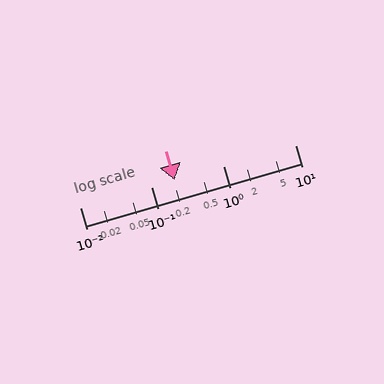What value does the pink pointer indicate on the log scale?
The pointer indicates approximately 0.21.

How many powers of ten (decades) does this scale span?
The scale spans 3 decades, from 0.01 to 10.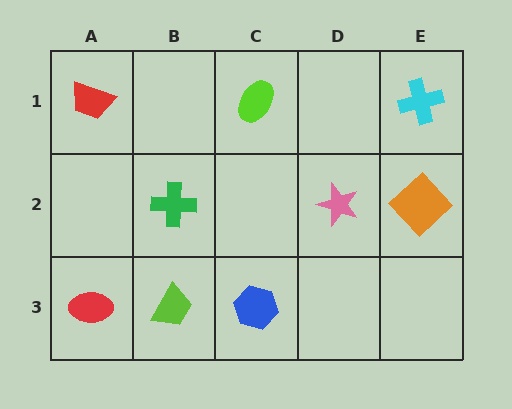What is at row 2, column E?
An orange diamond.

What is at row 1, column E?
A cyan cross.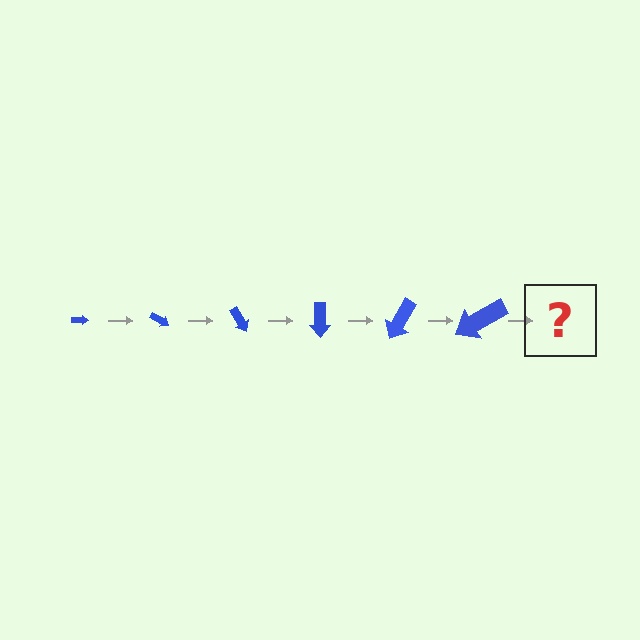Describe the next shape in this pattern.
It should be an arrow, larger than the previous one and rotated 180 degrees from the start.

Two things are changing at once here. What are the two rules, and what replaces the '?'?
The two rules are that the arrow grows larger each step and it rotates 30 degrees each step. The '?' should be an arrow, larger than the previous one and rotated 180 degrees from the start.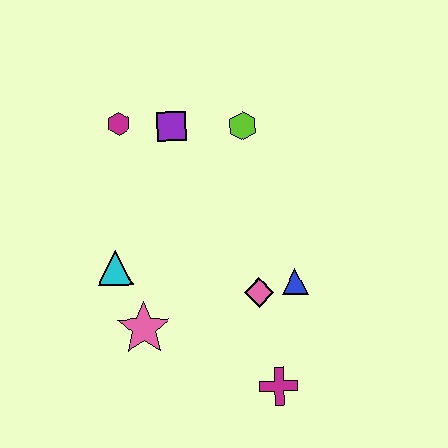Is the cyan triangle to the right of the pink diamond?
No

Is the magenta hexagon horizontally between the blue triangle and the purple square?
No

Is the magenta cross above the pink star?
No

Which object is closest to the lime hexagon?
The purple square is closest to the lime hexagon.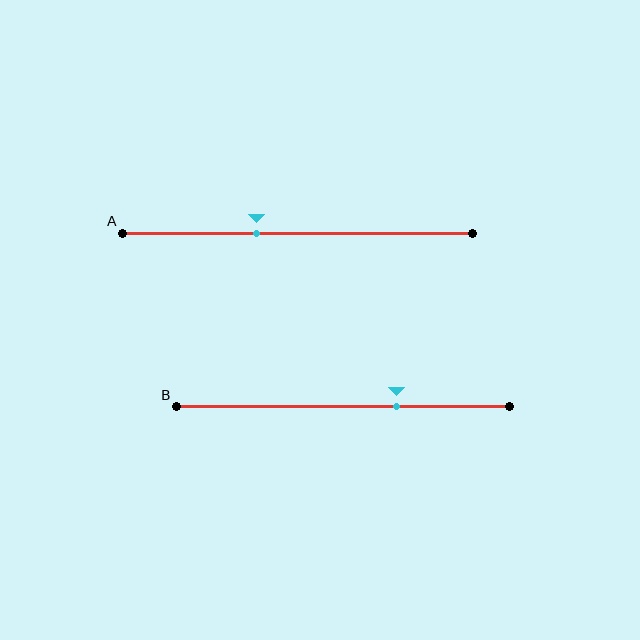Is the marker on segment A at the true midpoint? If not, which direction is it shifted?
No, the marker on segment A is shifted to the left by about 12% of the segment length.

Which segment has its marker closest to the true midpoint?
Segment A has its marker closest to the true midpoint.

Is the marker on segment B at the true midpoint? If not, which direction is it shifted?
No, the marker on segment B is shifted to the right by about 16% of the segment length.